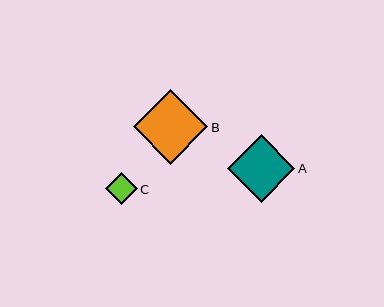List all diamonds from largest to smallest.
From largest to smallest: B, A, C.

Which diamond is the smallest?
Diamond C is the smallest with a size of approximately 32 pixels.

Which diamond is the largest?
Diamond B is the largest with a size of approximately 75 pixels.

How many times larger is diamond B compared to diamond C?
Diamond B is approximately 2.3 times the size of diamond C.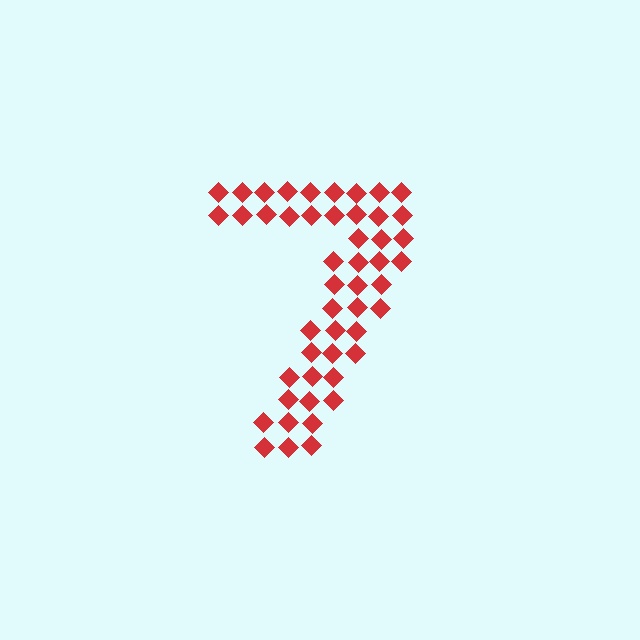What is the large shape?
The large shape is the digit 7.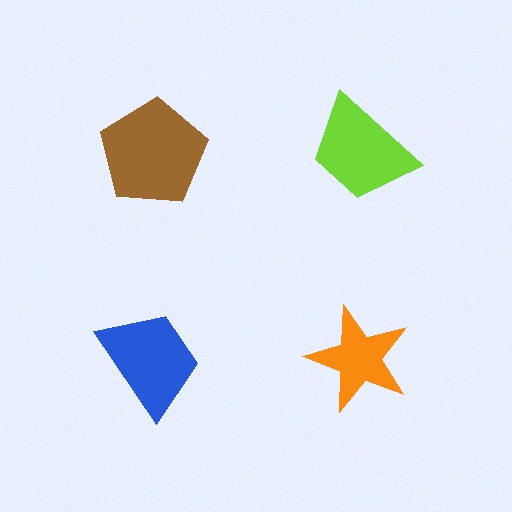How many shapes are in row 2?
2 shapes.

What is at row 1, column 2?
A lime trapezoid.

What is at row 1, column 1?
A brown pentagon.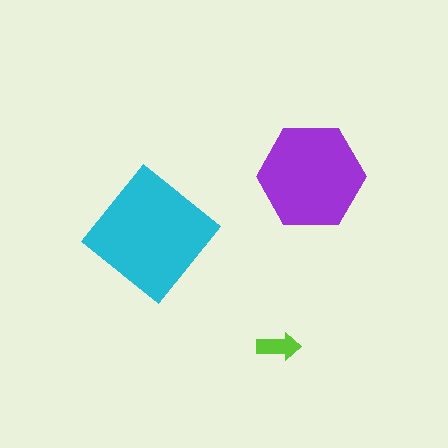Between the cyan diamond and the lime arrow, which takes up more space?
The cyan diamond.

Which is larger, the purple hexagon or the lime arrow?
The purple hexagon.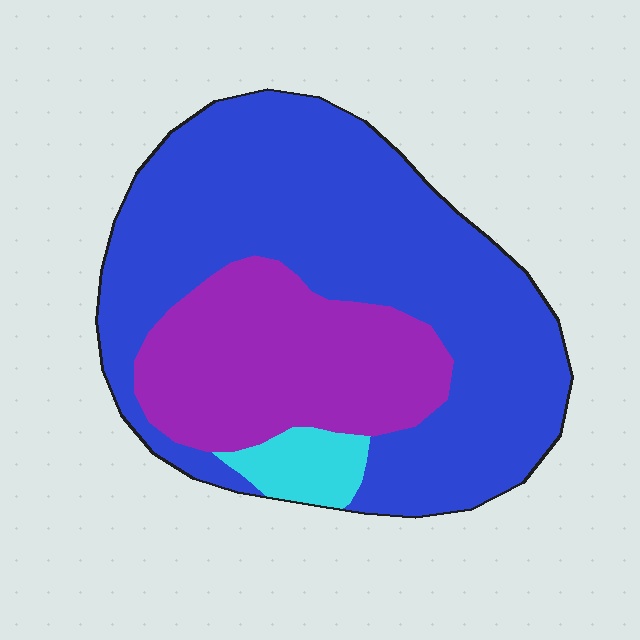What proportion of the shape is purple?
Purple covers around 30% of the shape.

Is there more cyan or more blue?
Blue.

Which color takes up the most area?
Blue, at roughly 65%.